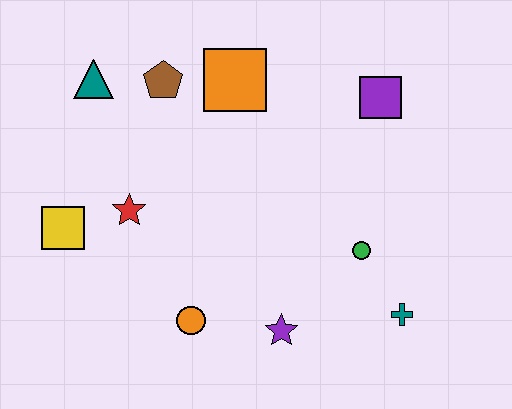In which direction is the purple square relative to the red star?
The purple square is to the right of the red star.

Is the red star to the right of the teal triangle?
Yes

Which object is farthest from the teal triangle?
The teal cross is farthest from the teal triangle.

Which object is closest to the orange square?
The brown pentagon is closest to the orange square.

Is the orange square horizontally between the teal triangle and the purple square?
Yes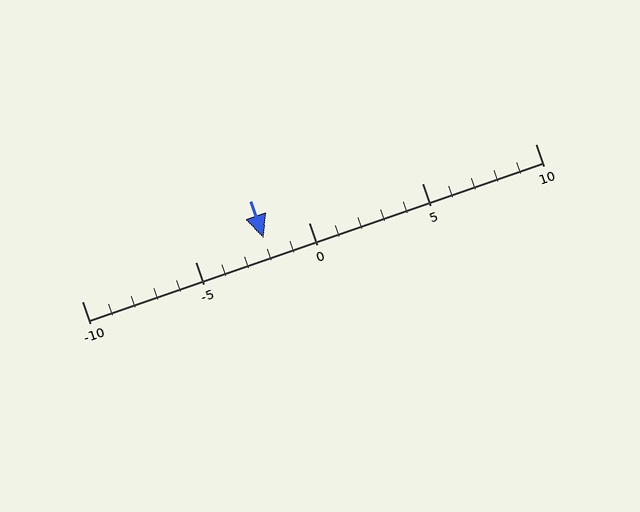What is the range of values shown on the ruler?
The ruler shows values from -10 to 10.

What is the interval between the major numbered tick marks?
The major tick marks are spaced 5 units apart.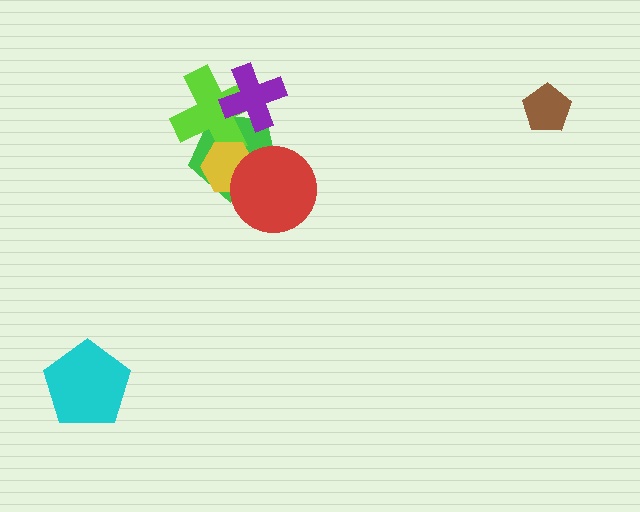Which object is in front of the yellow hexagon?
The red circle is in front of the yellow hexagon.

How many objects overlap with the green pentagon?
4 objects overlap with the green pentagon.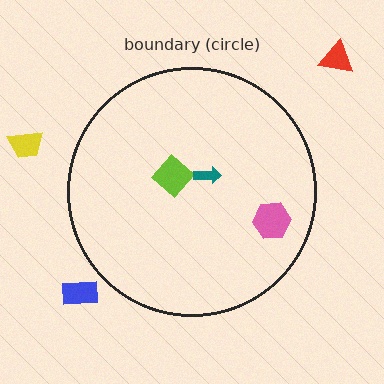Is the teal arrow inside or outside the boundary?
Inside.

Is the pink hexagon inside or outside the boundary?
Inside.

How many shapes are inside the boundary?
3 inside, 3 outside.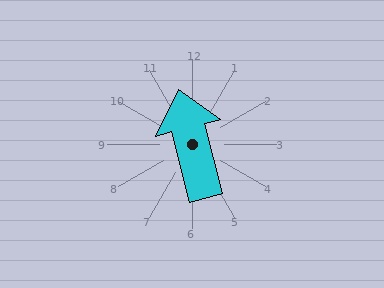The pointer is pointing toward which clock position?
Roughly 12 o'clock.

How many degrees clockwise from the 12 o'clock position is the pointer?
Approximately 346 degrees.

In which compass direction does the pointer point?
North.